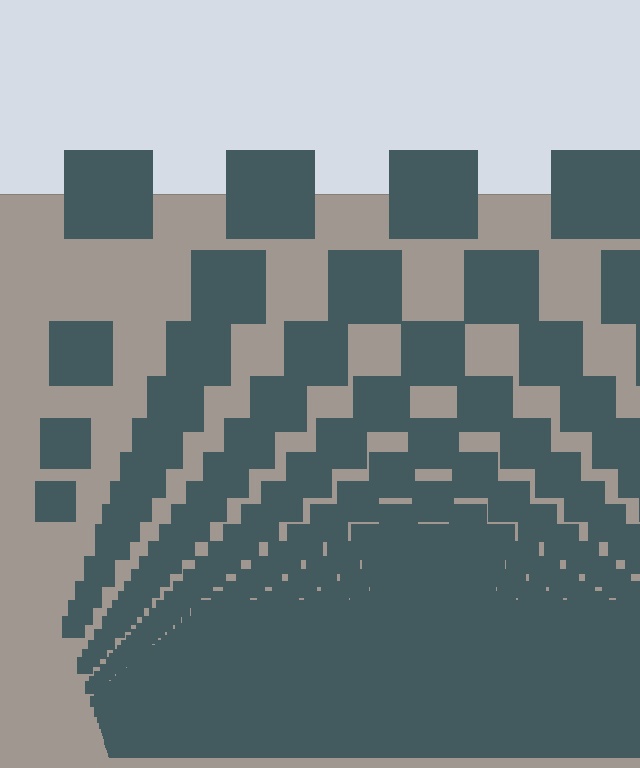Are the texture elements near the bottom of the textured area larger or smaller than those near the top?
Smaller. The gradient is inverted — elements near the bottom are smaller and denser.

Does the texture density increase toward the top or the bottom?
Density increases toward the bottom.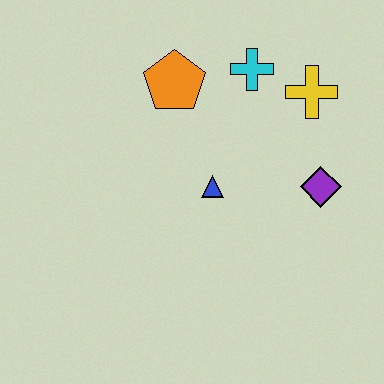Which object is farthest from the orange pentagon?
The purple diamond is farthest from the orange pentagon.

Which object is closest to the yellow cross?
The cyan cross is closest to the yellow cross.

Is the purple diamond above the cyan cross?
No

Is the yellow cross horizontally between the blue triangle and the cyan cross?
No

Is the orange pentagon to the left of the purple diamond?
Yes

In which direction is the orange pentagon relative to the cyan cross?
The orange pentagon is to the left of the cyan cross.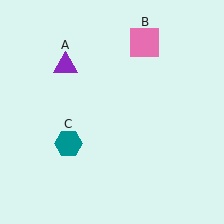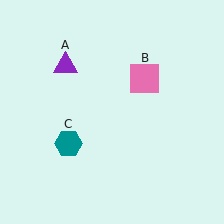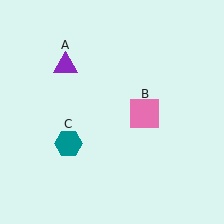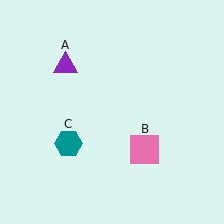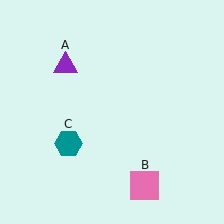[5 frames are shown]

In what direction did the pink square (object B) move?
The pink square (object B) moved down.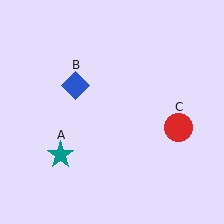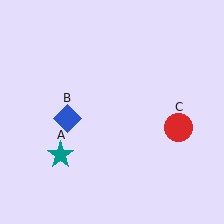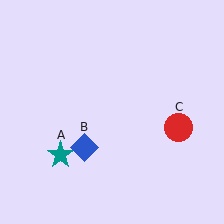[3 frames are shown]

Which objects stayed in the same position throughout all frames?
Teal star (object A) and red circle (object C) remained stationary.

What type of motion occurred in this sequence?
The blue diamond (object B) rotated counterclockwise around the center of the scene.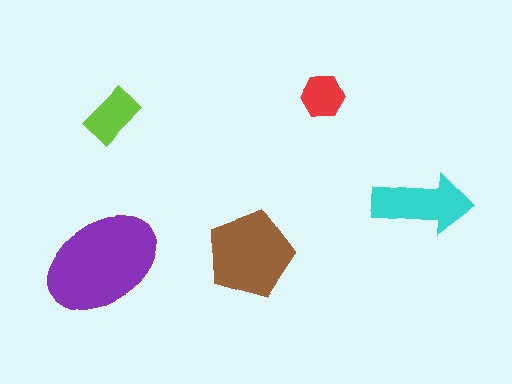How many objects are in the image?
There are 5 objects in the image.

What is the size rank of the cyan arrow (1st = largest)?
3rd.